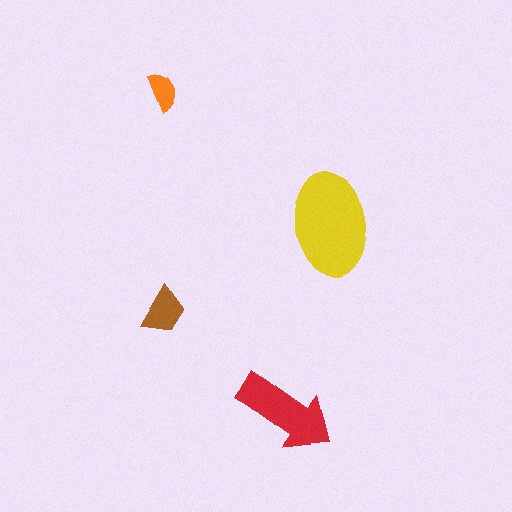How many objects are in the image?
There are 4 objects in the image.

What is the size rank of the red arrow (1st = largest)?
2nd.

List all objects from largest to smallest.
The yellow ellipse, the red arrow, the brown trapezoid, the orange semicircle.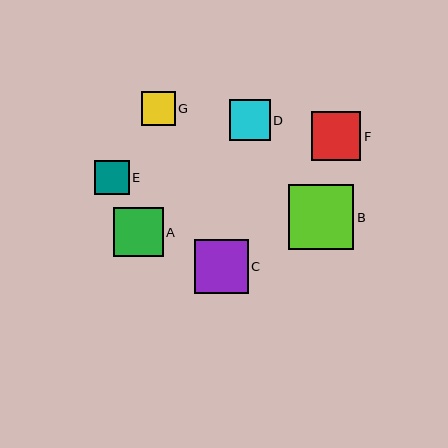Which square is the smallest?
Square G is the smallest with a size of approximately 34 pixels.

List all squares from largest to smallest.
From largest to smallest: B, C, A, F, D, E, G.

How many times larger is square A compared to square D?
Square A is approximately 1.2 times the size of square D.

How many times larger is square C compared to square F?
Square C is approximately 1.1 times the size of square F.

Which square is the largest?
Square B is the largest with a size of approximately 65 pixels.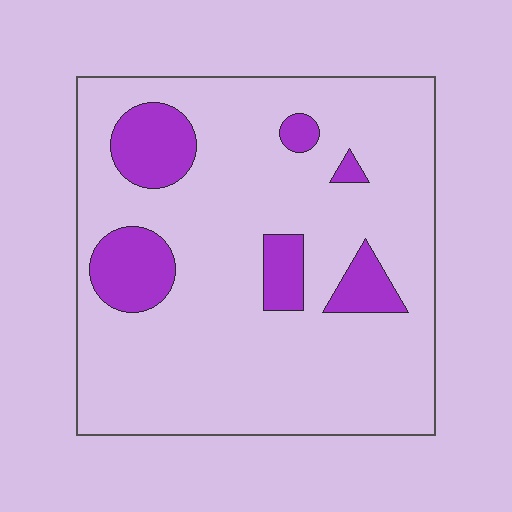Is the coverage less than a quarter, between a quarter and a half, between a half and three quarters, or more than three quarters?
Less than a quarter.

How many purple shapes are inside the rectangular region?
6.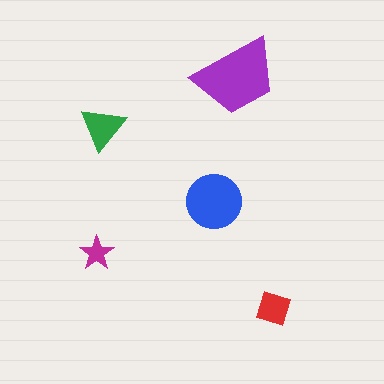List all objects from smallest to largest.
The magenta star, the red square, the green triangle, the blue circle, the purple trapezoid.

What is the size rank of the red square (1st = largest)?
4th.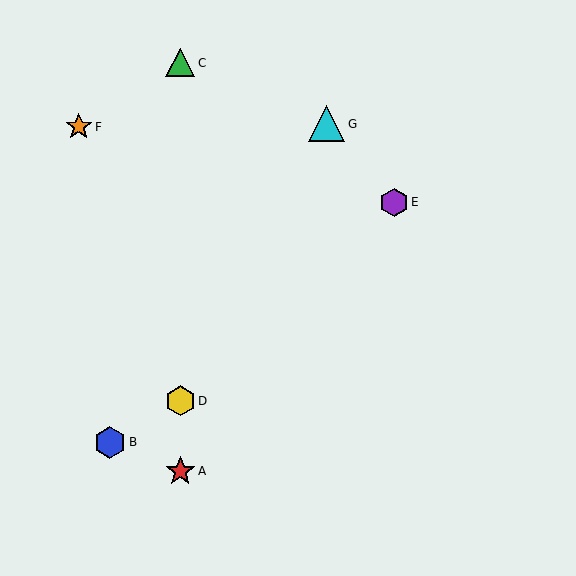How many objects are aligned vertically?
3 objects (A, C, D) are aligned vertically.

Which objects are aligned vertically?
Objects A, C, D are aligned vertically.